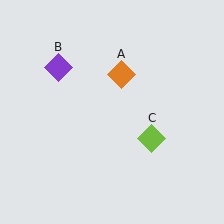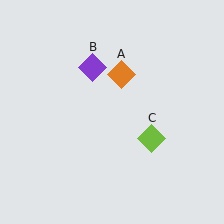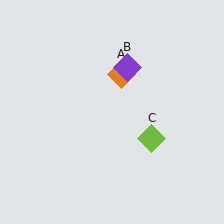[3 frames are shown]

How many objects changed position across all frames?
1 object changed position: purple diamond (object B).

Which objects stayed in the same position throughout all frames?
Orange diamond (object A) and lime diamond (object C) remained stationary.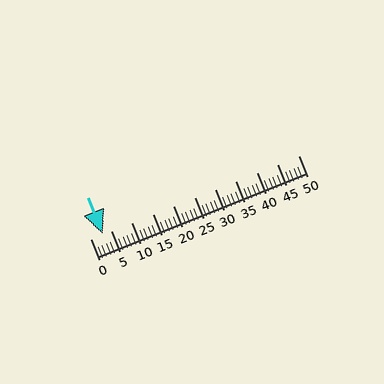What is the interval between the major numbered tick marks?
The major tick marks are spaced 5 units apart.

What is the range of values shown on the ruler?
The ruler shows values from 0 to 50.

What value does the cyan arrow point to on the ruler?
The cyan arrow points to approximately 3.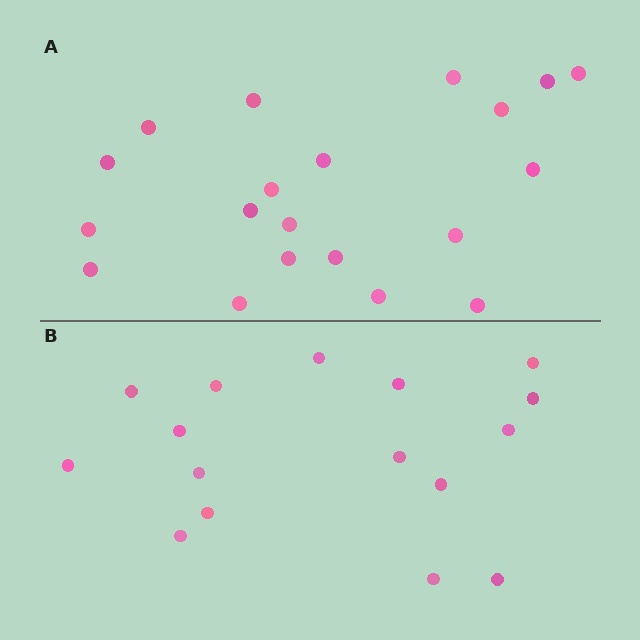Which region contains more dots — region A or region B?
Region A (the top region) has more dots.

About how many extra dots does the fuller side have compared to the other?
Region A has about 4 more dots than region B.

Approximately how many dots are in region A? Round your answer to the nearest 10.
About 20 dots.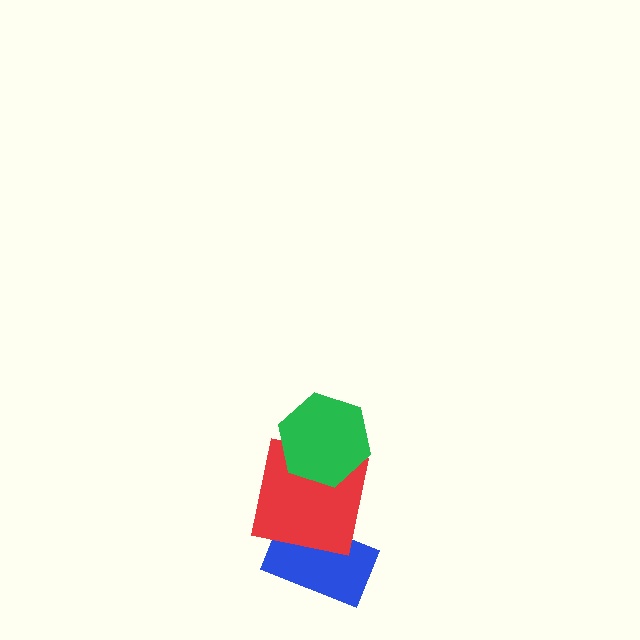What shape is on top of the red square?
The green hexagon is on top of the red square.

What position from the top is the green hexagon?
The green hexagon is 1st from the top.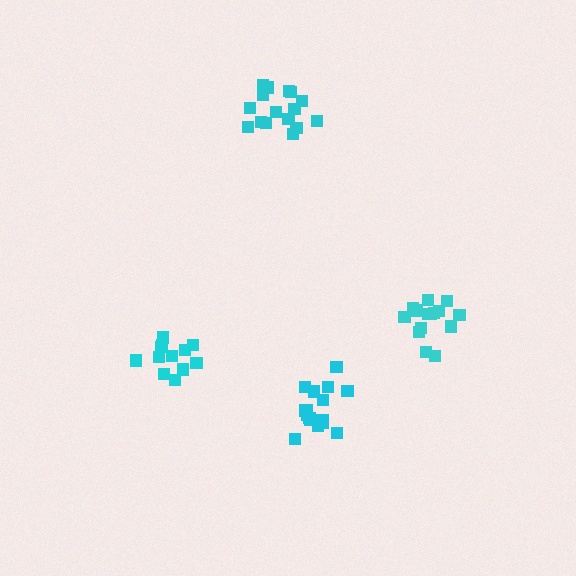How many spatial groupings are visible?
There are 4 spatial groupings.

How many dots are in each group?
Group 1: 16 dots, Group 2: 12 dots, Group 3: 16 dots, Group 4: 15 dots (59 total).